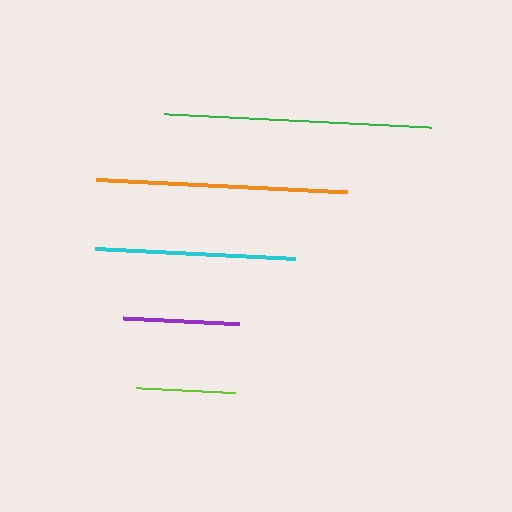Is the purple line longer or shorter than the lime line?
The purple line is longer than the lime line.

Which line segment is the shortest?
The lime line is the shortest at approximately 99 pixels.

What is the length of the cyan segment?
The cyan segment is approximately 199 pixels long.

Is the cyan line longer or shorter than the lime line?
The cyan line is longer than the lime line.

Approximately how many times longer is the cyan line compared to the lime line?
The cyan line is approximately 2.0 times the length of the lime line.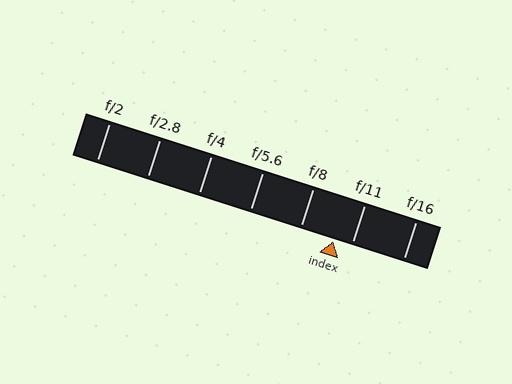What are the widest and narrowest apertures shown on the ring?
The widest aperture shown is f/2 and the narrowest is f/16.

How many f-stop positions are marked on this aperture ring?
There are 7 f-stop positions marked.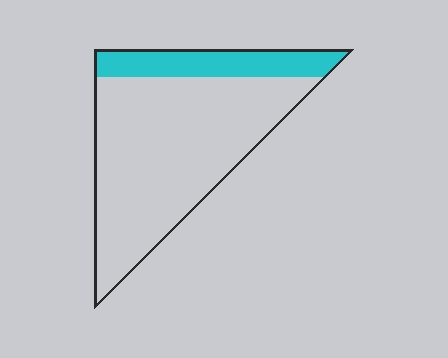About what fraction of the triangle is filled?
About one fifth (1/5).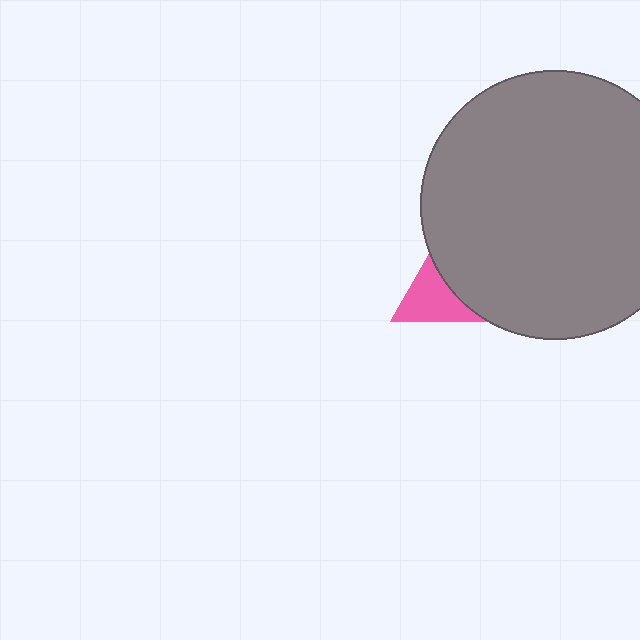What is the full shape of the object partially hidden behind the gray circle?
The partially hidden object is a pink triangle.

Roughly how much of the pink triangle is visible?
A small part of it is visible (roughly 37%).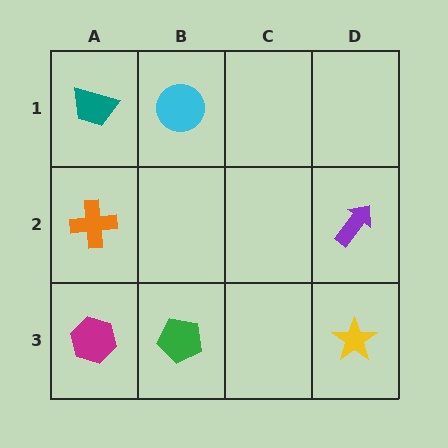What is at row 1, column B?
A cyan circle.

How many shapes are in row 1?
2 shapes.